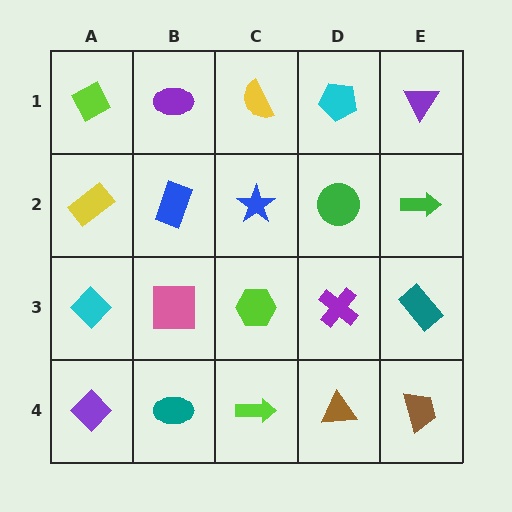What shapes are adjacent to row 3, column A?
A yellow rectangle (row 2, column A), a purple diamond (row 4, column A), a pink square (row 3, column B).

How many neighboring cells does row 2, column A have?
3.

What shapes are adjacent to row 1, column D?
A green circle (row 2, column D), a yellow semicircle (row 1, column C), a purple triangle (row 1, column E).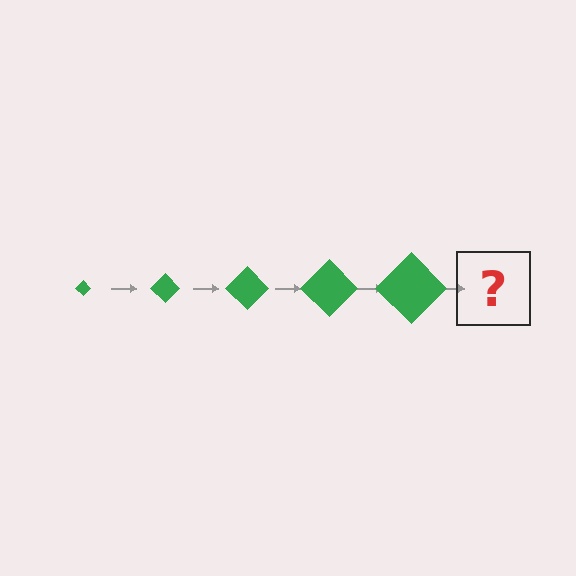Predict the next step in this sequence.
The next step is a green diamond, larger than the previous one.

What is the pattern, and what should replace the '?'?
The pattern is that the diamond gets progressively larger each step. The '?' should be a green diamond, larger than the previous one.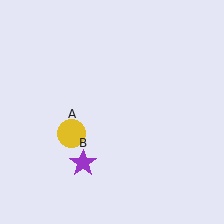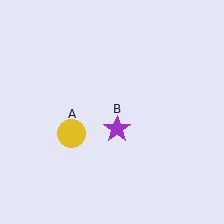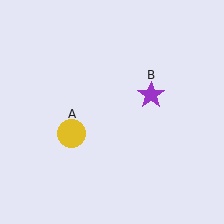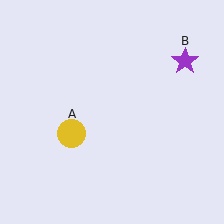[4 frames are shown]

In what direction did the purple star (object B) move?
The purple star (object B) moved up and to the right.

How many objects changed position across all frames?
1 object changed position: purple star (object B).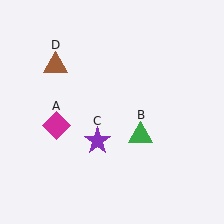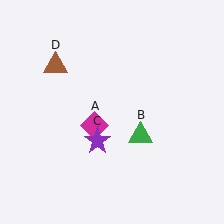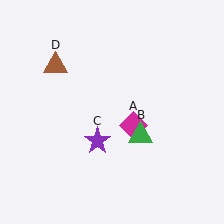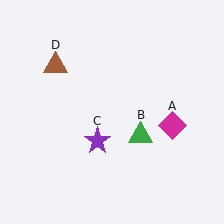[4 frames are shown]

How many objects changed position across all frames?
1 object changed position: magenta diamond (object A).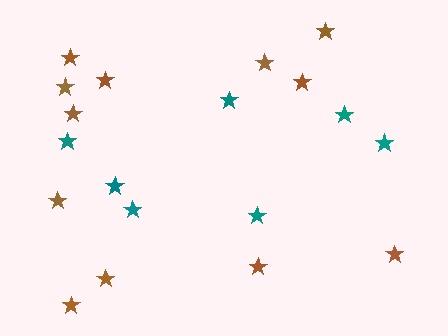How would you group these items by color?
There are 2 groups: one group of teal stars (7) and one group of brown stars (12).